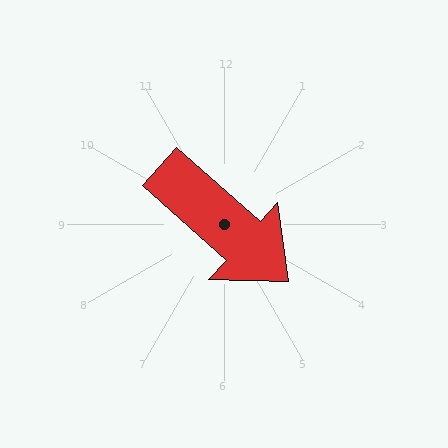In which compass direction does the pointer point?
Southeast.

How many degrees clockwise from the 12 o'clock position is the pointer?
Approximately 132 degrees.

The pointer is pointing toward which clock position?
Roughly 4 o'clock.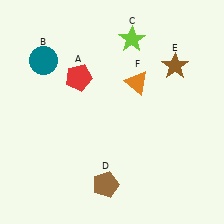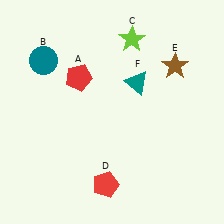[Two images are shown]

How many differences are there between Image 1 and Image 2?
There are 2 differences between the two images.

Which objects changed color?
D changed from brown to red. F changed from orange to teal.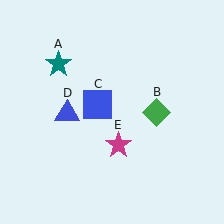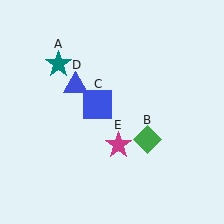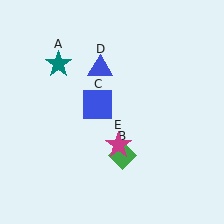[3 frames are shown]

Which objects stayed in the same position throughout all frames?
Teal star (object A) and blue square (object C) and magenta star (object E) remained stationary.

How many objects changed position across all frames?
2 objects changed position: green diamond (object B), blue triangle (object D).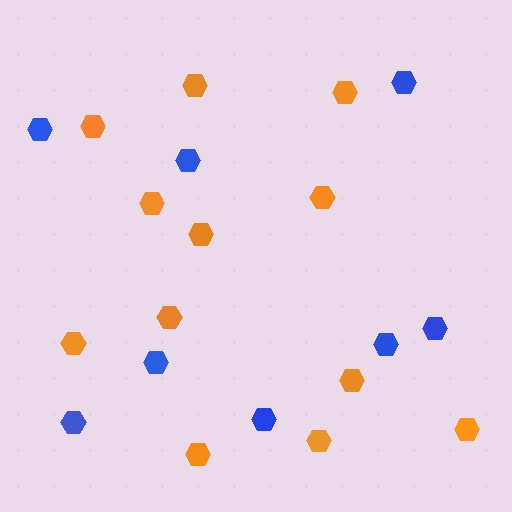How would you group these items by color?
There are 2 groups: one group of blue hexagons (8) and one group of orange hexagons (12).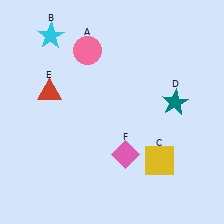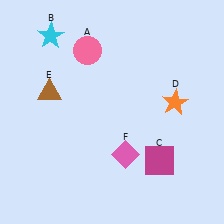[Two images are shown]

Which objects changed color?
C changed from yellow to magenta. D changed from teal to orange. E changed from red to brown.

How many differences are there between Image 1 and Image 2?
There are 3 differences between the two images.